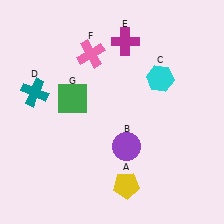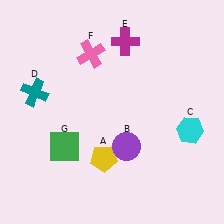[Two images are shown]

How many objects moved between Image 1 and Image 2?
3 objects moved between the two images.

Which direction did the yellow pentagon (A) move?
The yellow pentagon (A) moved up.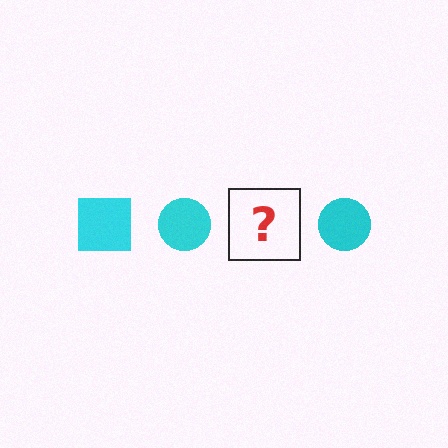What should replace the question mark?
The question mark should be replaced with a cyan square.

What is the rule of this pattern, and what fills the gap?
The rule is that the pattern cycles through square, circle shapes in cyan. The gap should be filled with a cyan square.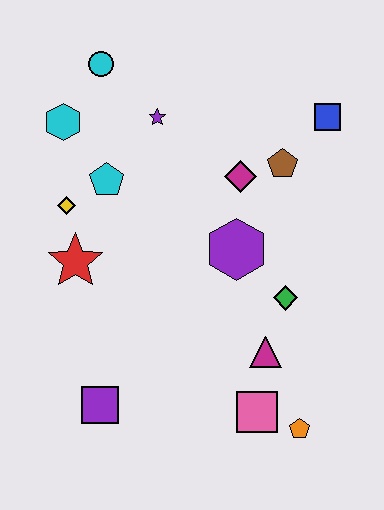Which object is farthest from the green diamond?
The cyan circle is farthest from the green diamond.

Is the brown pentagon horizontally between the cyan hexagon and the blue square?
Yes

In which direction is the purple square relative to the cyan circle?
The purple square is below the cyan circle.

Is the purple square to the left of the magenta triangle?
Yes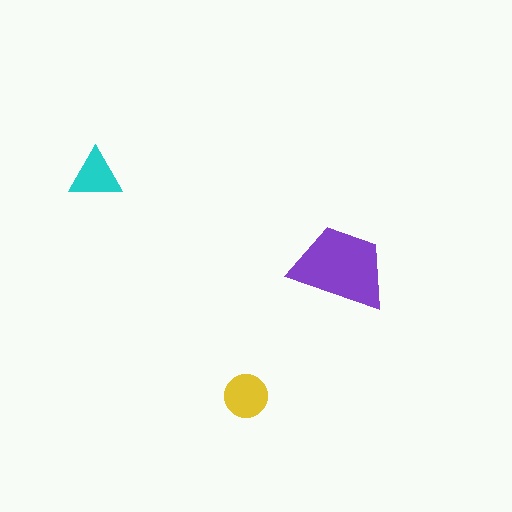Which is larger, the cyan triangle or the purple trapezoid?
The purple trapezoid.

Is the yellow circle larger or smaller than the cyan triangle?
Larger.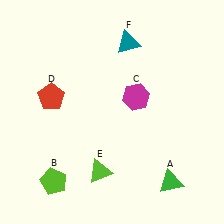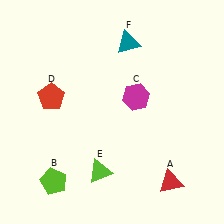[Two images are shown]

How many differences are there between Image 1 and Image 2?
There is 1 difference between the two images.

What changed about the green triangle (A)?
In Image 1, A is green. In Image 2, it changed to red.